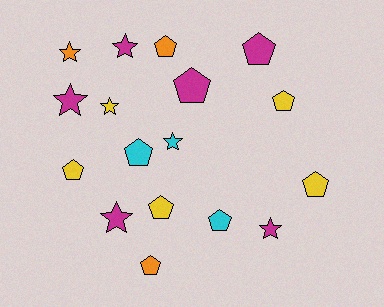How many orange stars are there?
There is 1 orange star.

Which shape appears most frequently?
Pentagon, with 10 objects.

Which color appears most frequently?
Magenta, with 6 objects.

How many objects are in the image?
There are 17 objects.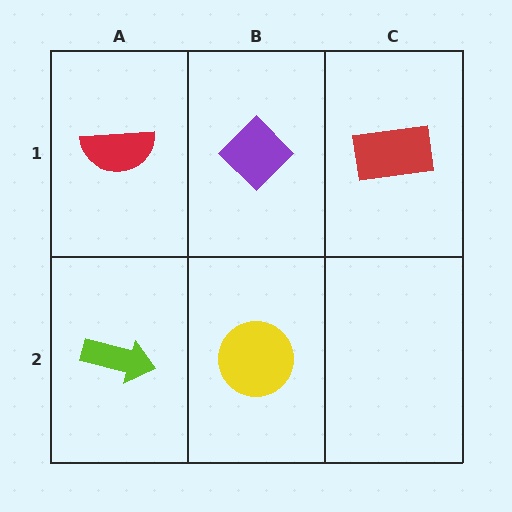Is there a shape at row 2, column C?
No, that cell is empty.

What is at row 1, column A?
A red semicircle.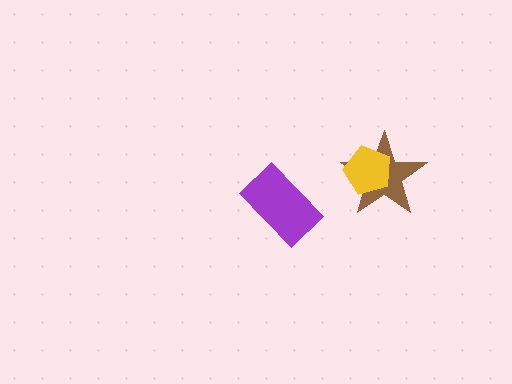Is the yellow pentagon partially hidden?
No, no other shape covers it.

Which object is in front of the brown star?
The yellow pentagon is in front of the brown star.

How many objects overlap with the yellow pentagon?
1 object overlaps with the yellow pentagon.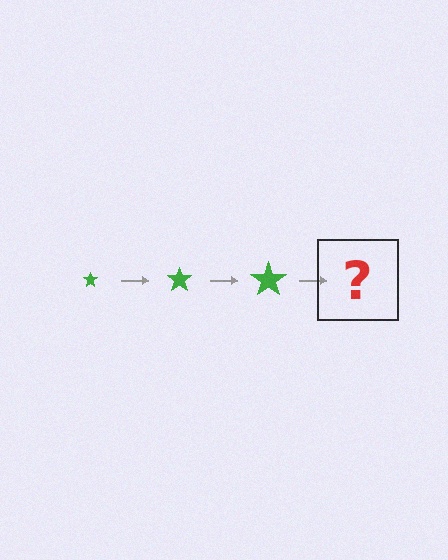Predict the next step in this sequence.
The next step is a green star, larger than the previous one.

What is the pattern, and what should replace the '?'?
The pattern is that the star gets progressively larger each step. The '?' should be a green star, larger than the previous one.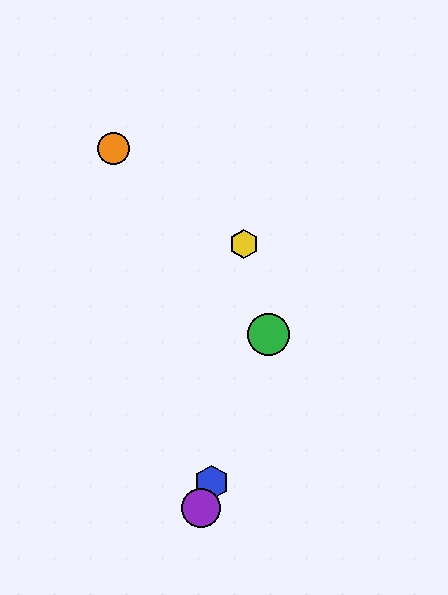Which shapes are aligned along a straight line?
The red circle, the blue hexagon, the green circle, the purple circle are aligned along a straight line.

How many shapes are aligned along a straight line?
4 shapes (the red circle, the blue hexagon, the green circle, the purple circle) are aligned along a straight line.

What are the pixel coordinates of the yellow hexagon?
The yellow hexagon is at (244, 244).